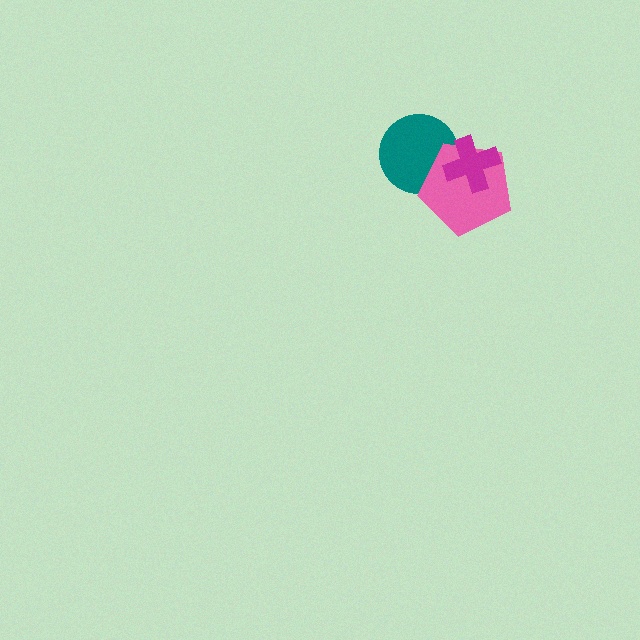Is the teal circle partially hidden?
Yes, it is partially covered by another shape.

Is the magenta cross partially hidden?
No, no other shape covers it.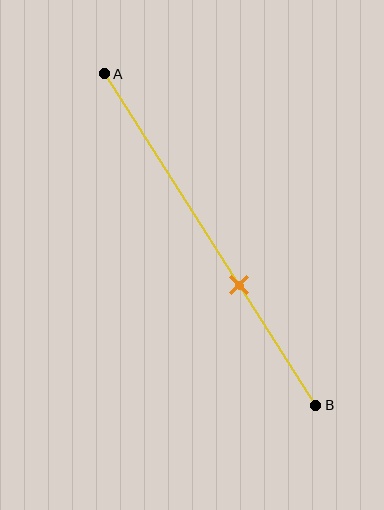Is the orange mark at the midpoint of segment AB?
No, the mark is at about 65% from A, not at the 50% midpoint.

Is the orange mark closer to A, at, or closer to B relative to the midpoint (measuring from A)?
The orange mark is closer to point B than the midpoint of segment AB.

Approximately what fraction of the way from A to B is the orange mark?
The orange mark is approximately 65% of the way from A to B.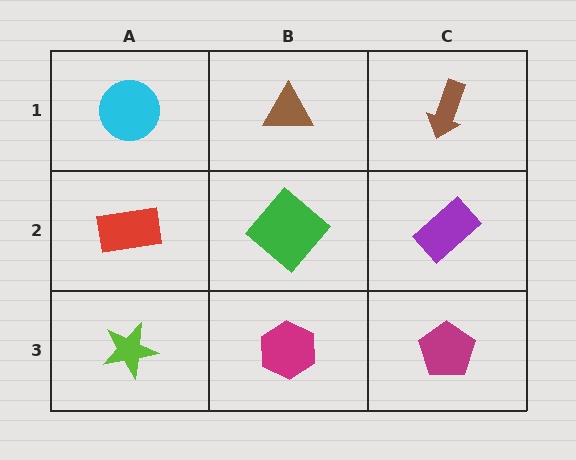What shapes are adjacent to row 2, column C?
A brown arrow (row 1, column C), a magenta pentagon (row 3, column C), a green diamond (row 2, column B).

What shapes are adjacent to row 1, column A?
A red rectangle (row 2, column A), a brown triangle (row 1, column B).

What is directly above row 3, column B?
A green diamond.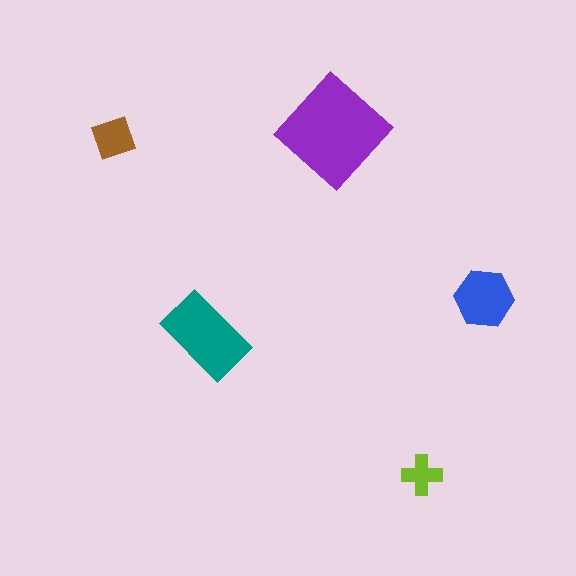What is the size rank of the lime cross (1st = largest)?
5th.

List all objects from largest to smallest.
The purple diamond, the teal rectangle, the blue hexagon, the brown square, the lime cross.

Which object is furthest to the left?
The brown square is leftmost.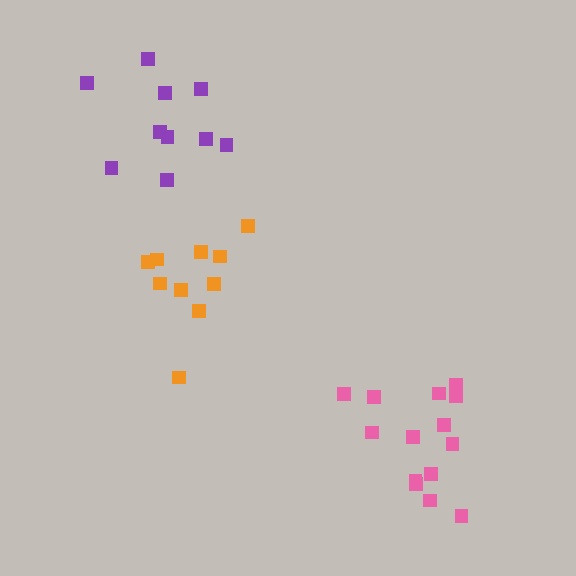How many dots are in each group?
Group 1: 14 dots, Group 2: 10 dots, Group 3: 10 dots (34 total).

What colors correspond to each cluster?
The clusters are colored: pink, purple, orange.